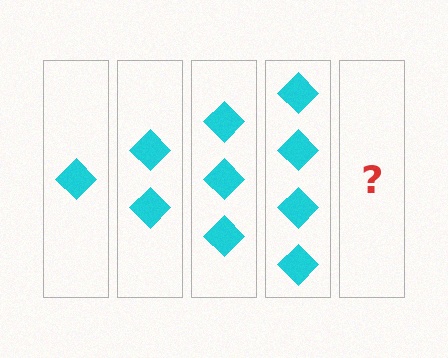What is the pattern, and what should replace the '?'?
The pattern is that each step adds one more diamond. The '?' should be 5 diamonds.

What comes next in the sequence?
The next element should be 5 diamonds.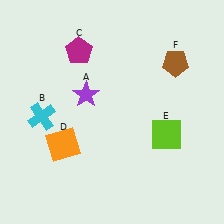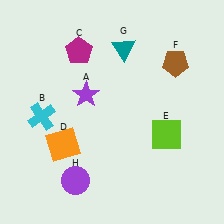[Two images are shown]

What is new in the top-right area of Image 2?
A teal triangle (G) was added in the top-right area of Image 2.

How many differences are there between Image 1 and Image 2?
There are 2 differences between the two images.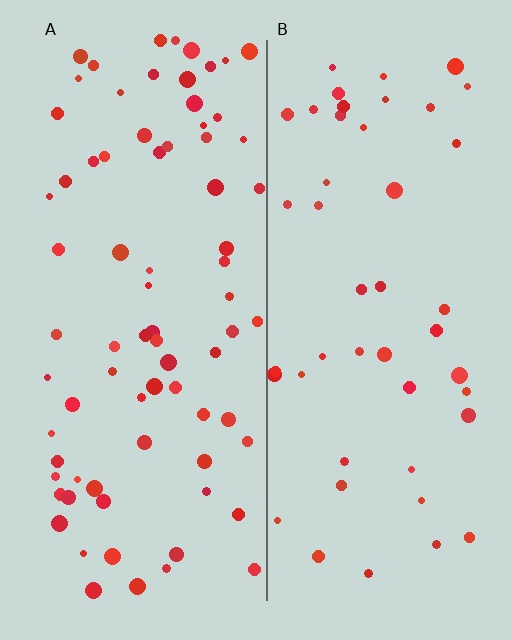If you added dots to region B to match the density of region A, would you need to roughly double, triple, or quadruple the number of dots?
Approximately double.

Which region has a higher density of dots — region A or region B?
A (the left).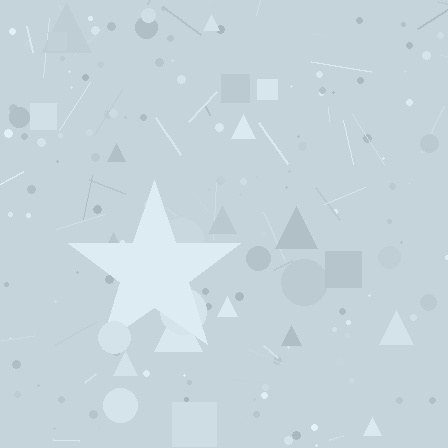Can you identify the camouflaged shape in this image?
The camouflaged shape is a star.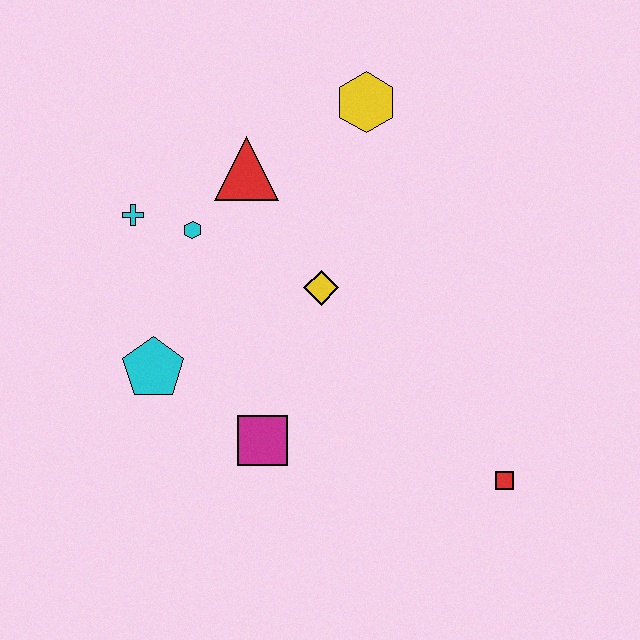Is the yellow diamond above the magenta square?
Yes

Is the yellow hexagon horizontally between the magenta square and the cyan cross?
No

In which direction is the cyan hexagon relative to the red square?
The cyan hexagon is to the left of the red square.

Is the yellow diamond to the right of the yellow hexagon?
No